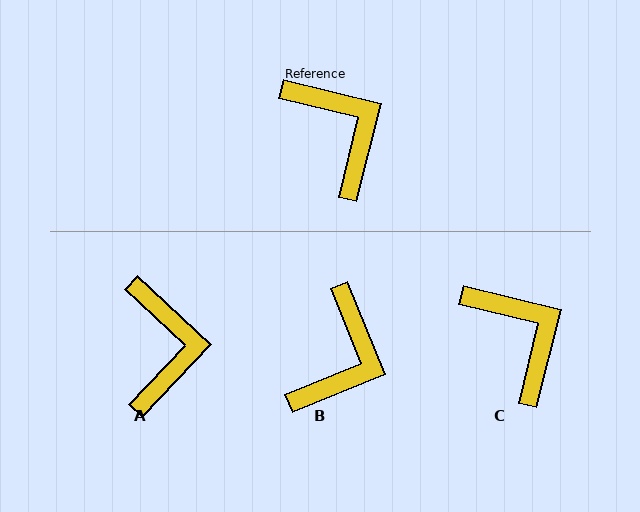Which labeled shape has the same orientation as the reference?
C.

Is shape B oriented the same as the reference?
No, it is off by about 54 degrees.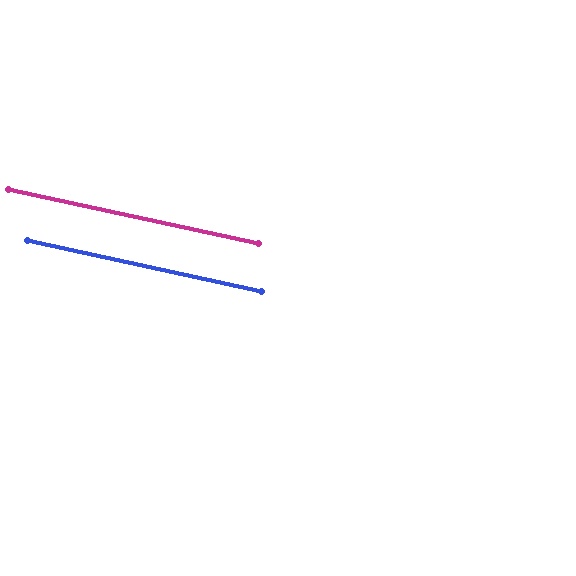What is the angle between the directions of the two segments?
Approximately 0 degrees.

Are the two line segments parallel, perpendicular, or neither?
Parallel — their directions differ by only 0.2°.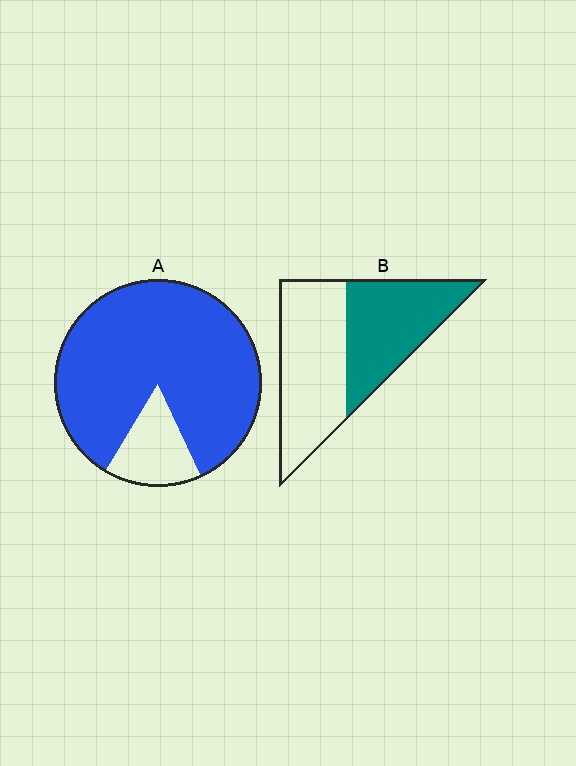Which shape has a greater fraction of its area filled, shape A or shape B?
Shape A.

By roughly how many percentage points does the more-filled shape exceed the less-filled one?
By roughly 40 percentage points (A over B).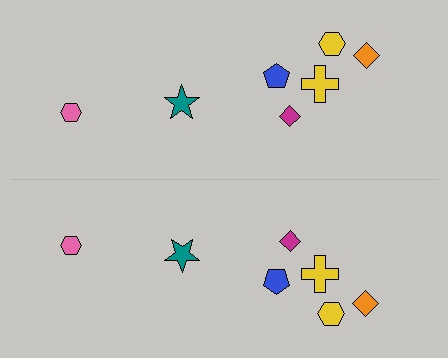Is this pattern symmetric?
Yes, this pattern has bilateral (reflection) symmetry.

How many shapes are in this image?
There are 14 shapes in this image.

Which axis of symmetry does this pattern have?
The pattern has a horizontal axis of symmetry running through the center of the image.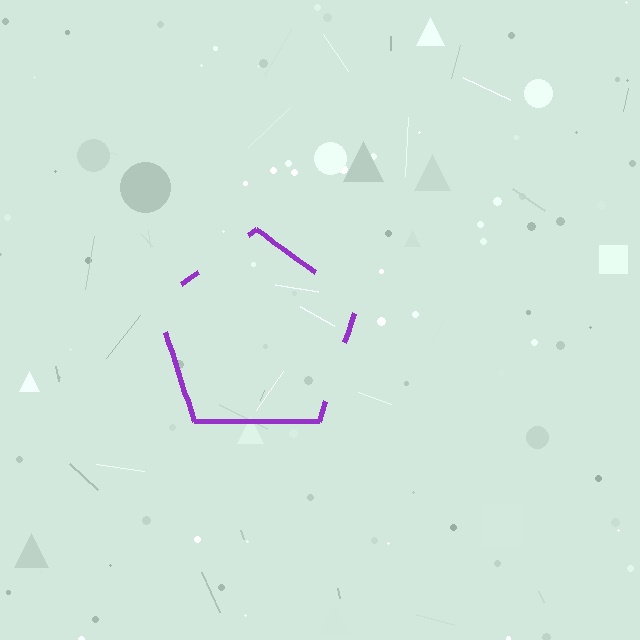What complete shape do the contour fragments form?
The contour fragments form a pentagon.